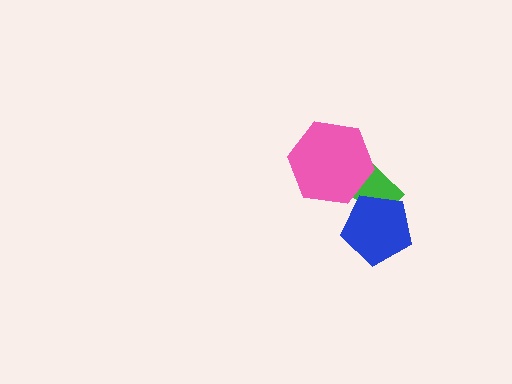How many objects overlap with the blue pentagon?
1 object overlaps with the blue pentagon.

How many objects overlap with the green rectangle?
2 objects overlap with the green rectangle.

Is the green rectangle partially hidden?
Yes, it is partially covered by another shape.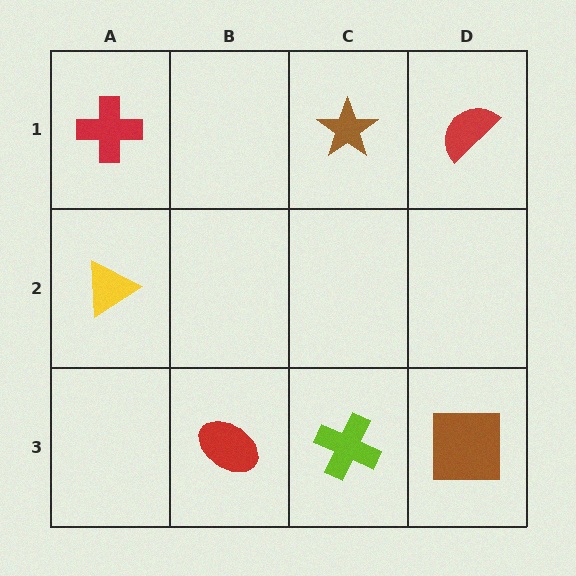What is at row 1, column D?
A red semicircle.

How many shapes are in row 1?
3 shapes.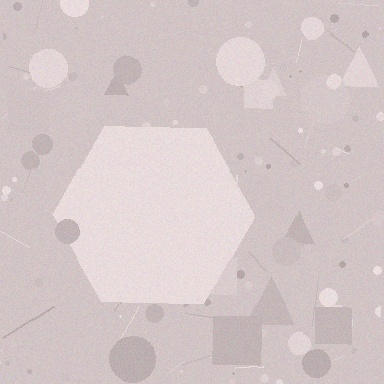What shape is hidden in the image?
A hexagon is hidden in the image.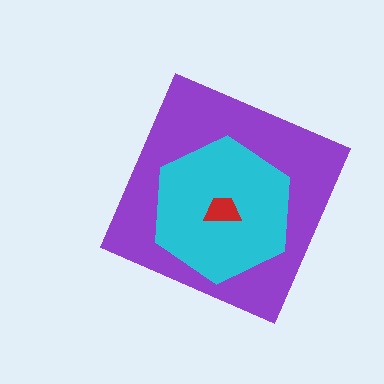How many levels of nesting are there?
3.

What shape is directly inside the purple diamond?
The cyan hexagon.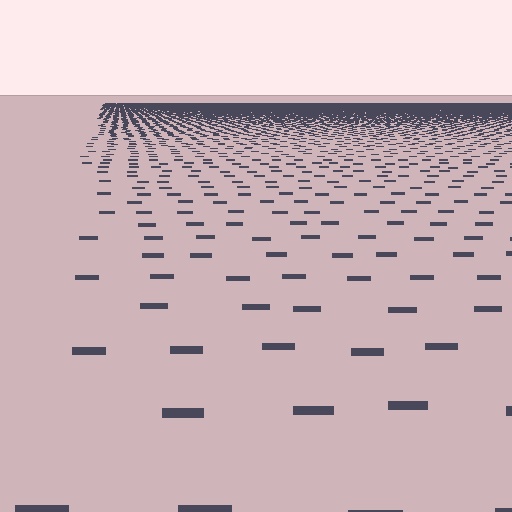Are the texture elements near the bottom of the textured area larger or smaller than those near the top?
Larger. Near the bottom, elements are closer to the viewer and appear at a bigger on-screen size.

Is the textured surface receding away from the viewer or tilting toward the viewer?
The surface is receding away from the viewer. Texture elements get smaller and denser toward the top.